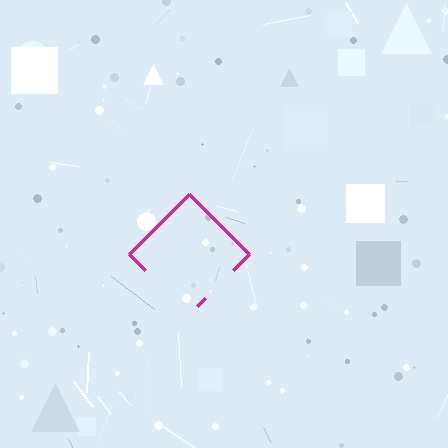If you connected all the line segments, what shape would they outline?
They would outline a diamond.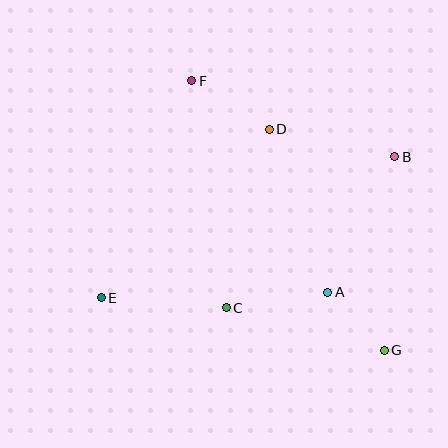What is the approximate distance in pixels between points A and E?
The distance between A and E is approximately 226 pixels.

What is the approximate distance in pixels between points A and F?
The distance between A and F is approximately 251 pixels.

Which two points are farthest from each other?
Points F and G are farthest from each other.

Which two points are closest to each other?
Points A and G are closest to each other.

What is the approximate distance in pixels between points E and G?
The distance between E and G is approximately 287 pixels.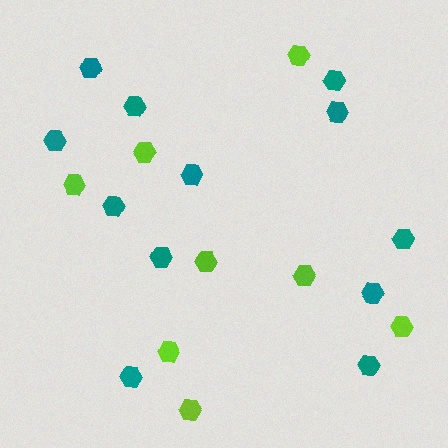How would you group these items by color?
There are 2 groups: one group of lime hexagons (8) and one group of teal hexagons (12).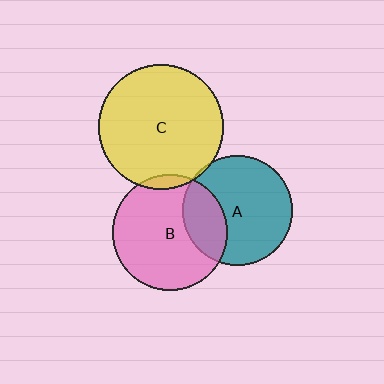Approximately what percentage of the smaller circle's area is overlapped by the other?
Approximately 25%.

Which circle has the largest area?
Circle C (yellow).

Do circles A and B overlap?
Yes.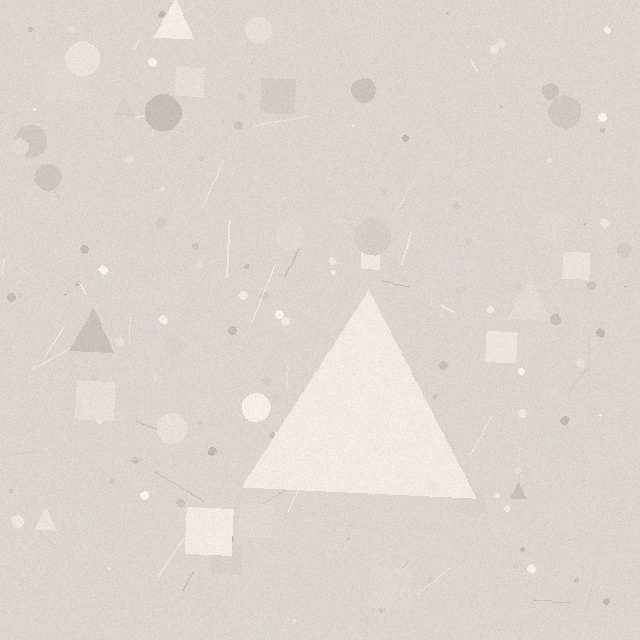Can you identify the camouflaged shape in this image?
The camouflaged shape is a triangle.